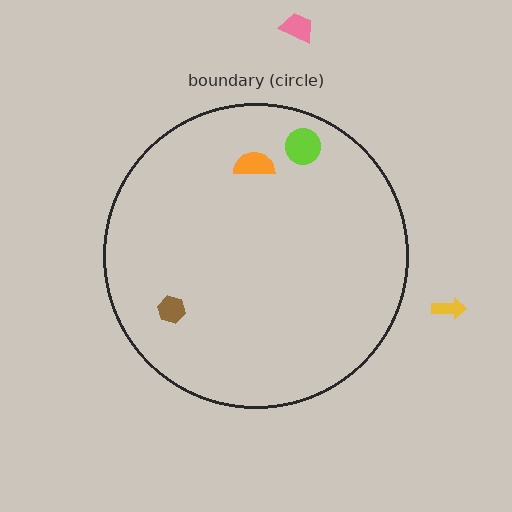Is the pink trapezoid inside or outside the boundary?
Outside.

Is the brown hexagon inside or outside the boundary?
Inside.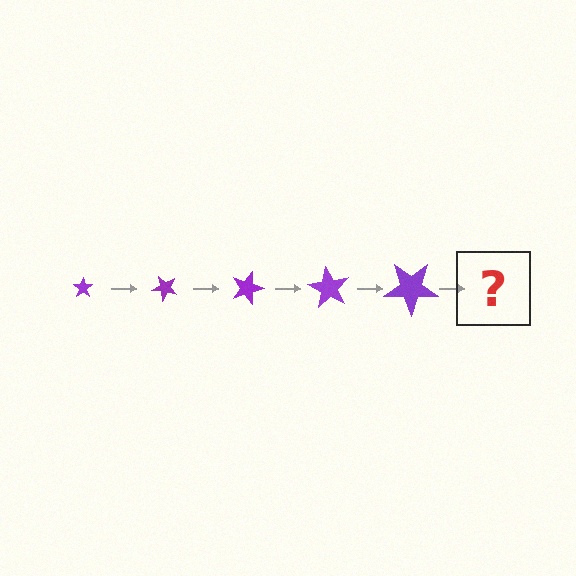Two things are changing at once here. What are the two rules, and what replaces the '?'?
The two rules are that the star grows larger each step and it rotates 45 degrees each step. The '?' should be a star, larger than the previous one and rotated 225 degrees from the start.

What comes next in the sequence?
The next element should be a star, larger than the previous one and rotated 225 degrees from the start.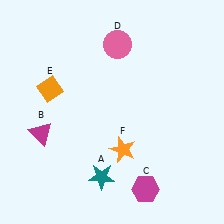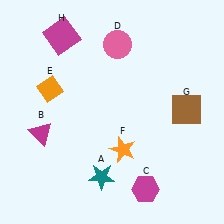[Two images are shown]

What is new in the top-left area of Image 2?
A magenta square (H) was added in the top-left area of Image 2.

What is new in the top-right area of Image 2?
A brown square (G) was added in the top-right area of Image 2.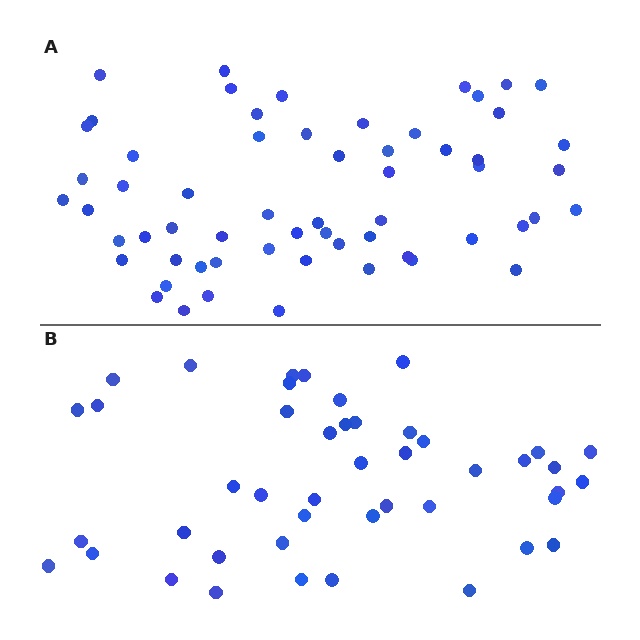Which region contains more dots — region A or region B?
Region A (the top region) has more dots.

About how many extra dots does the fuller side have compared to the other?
Region A has approximately 15 more dots than region B.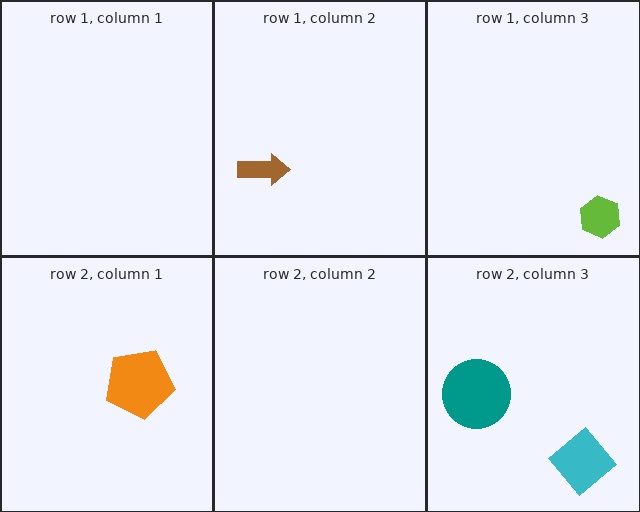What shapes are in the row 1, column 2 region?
The brown arrow.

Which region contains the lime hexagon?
The row 1, column 3 region.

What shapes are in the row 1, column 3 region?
The lime hexagon.